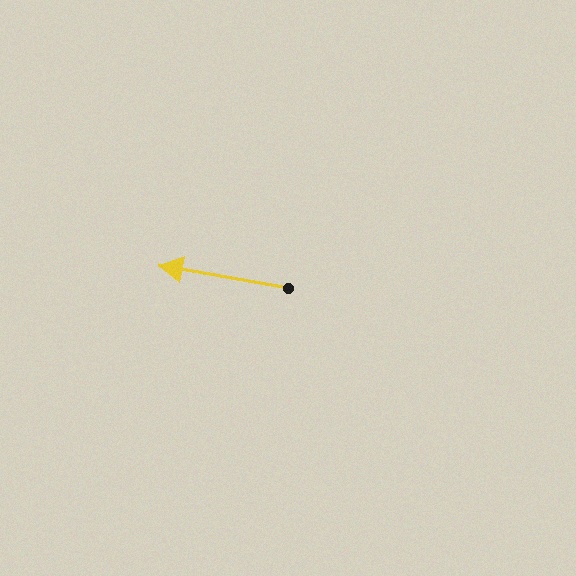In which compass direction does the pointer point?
West.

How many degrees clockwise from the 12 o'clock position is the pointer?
Approximately 280 degrees.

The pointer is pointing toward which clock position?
Roughly 9 o'clock.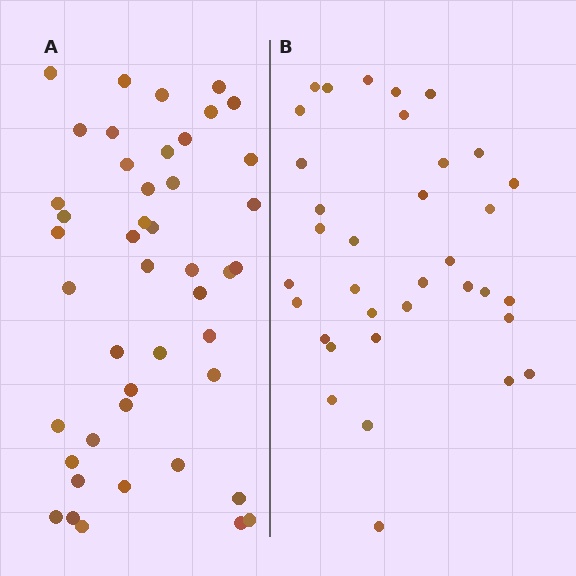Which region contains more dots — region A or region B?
Region A (the left region) has more dots.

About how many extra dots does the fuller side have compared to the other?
Region A has roughly 10 or so more dots than region B.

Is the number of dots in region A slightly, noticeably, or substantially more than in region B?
Region A has noticeably more, but not dramatically so. The ratio is roughly 1.3 to 1.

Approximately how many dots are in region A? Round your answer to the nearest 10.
About 40 dots. (The exact count is 45, which rounds to 40.)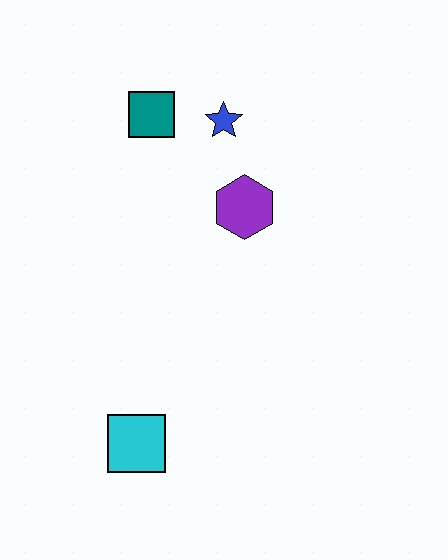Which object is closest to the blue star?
The teal square is closest to the blue star.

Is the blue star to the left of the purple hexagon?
Yes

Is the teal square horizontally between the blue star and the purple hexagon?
No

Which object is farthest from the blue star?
The cyan square is farthest from the blue star.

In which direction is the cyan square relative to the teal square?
The cyan square is below the teal square.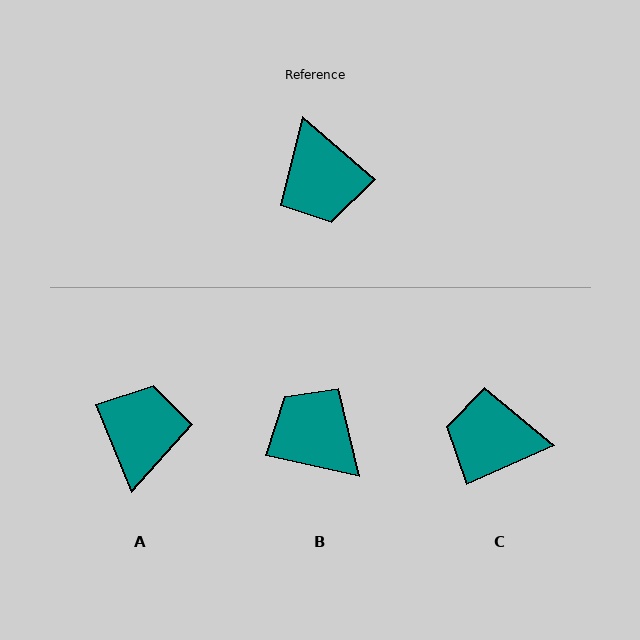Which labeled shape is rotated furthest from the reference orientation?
A, about 153 degrees away.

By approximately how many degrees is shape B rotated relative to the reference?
Approximately 152 degrees clockwise.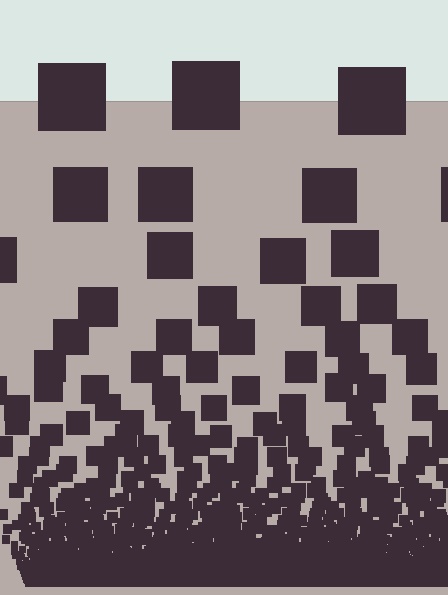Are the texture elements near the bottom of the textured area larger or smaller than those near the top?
Smaller. The gradient is inverted — elements near the bottom are smaller and denser.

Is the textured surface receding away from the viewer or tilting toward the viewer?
The surface appears to tilt toward the viewer. Texture elements get larger and sparser toward the top.